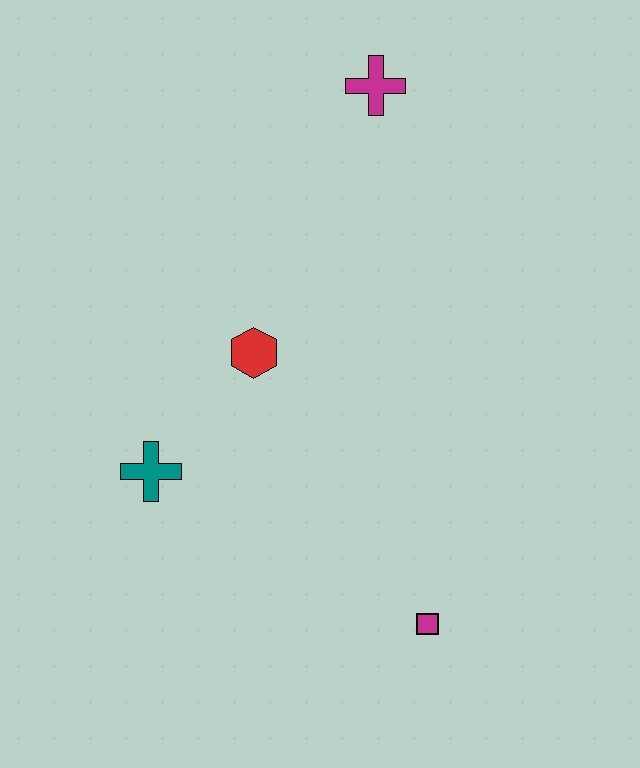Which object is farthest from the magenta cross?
The magenta square is farthest from the magenta cross.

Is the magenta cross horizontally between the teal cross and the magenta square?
Yes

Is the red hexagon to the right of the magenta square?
No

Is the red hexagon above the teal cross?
Yes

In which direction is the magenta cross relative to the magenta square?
The magenta cross is above the magenta square.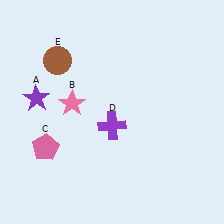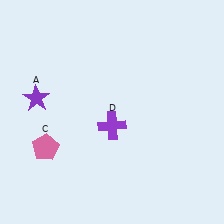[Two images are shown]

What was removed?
The brown circle (E), the pink star (B) were removed in Image 2.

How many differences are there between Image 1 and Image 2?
There are 2 differences between the two images.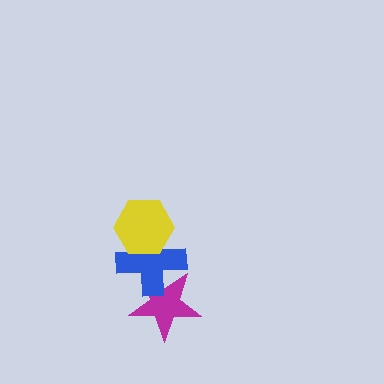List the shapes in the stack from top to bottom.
From top to bottom: the yellow hexagon, the blue cross, the magenta star.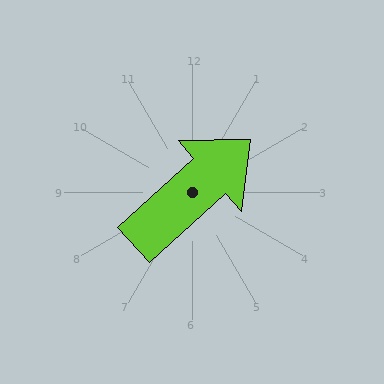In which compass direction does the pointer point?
Northeast.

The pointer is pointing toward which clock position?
Roughly 2 o'clock.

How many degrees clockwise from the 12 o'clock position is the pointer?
Approximately 48 degrees.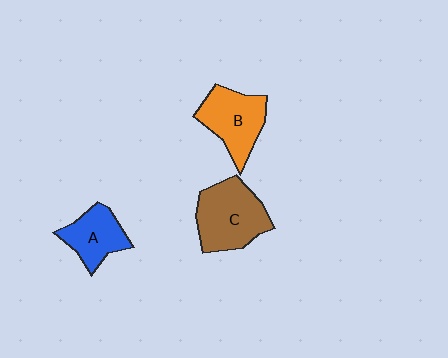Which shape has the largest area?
Shape C (brown).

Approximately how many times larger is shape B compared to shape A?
Approximately 1.3 times.